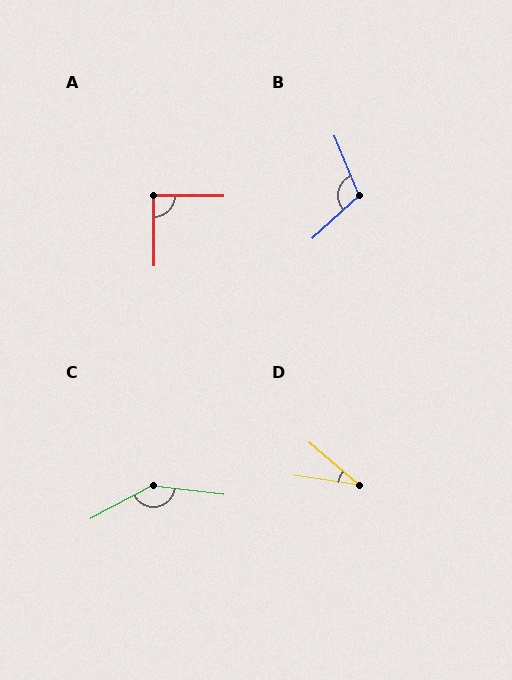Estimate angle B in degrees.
Approximately 110 degrees.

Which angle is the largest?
C, at approximately 145 degrees.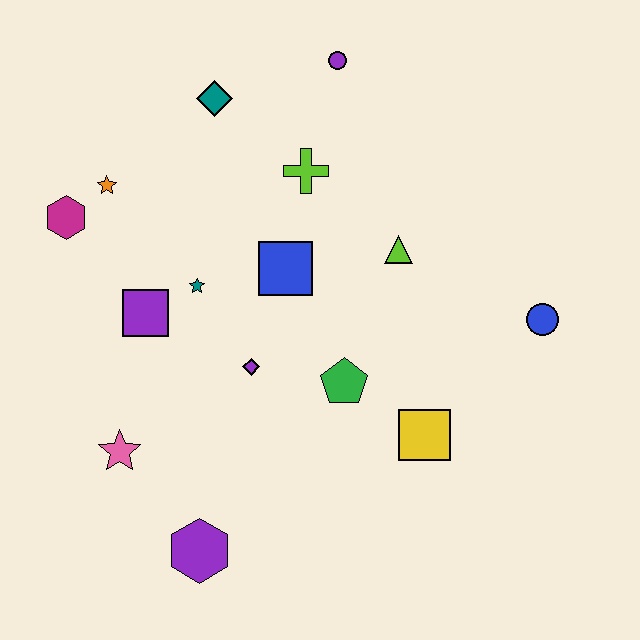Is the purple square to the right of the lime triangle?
No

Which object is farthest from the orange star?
The blue circle is farthest from the orange star.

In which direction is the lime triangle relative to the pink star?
The lime triangle is to the right of the pink star.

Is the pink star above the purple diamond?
No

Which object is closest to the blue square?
The teal star is closest to the blue square.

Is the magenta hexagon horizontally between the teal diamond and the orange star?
No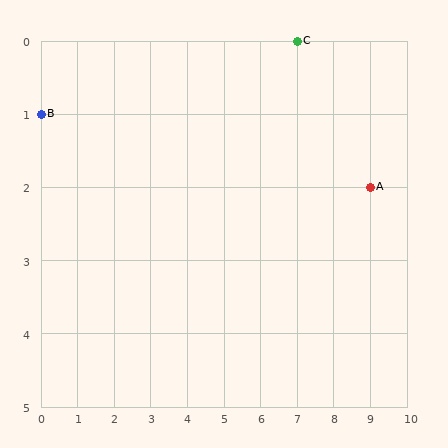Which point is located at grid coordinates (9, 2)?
Point A is at (9, 2).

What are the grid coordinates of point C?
Point C is at grid coordinates (7, 0).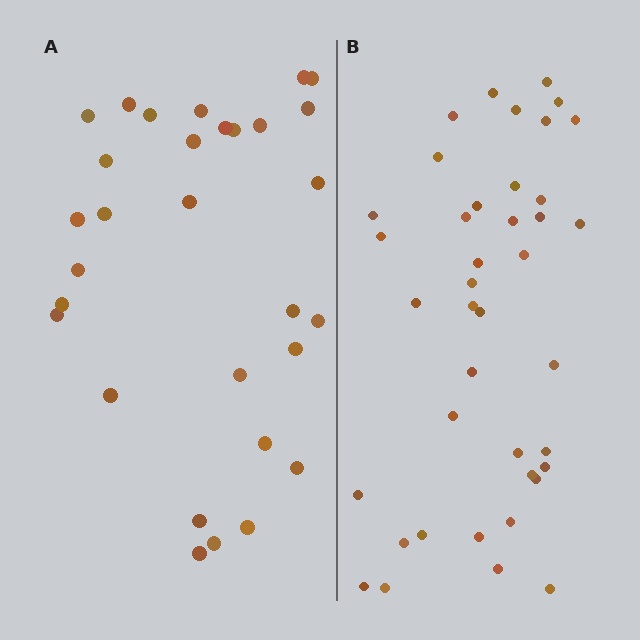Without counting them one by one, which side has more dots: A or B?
Region B (the right region) has more dots.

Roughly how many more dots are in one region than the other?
Region B has roughly 10 or so more dots than region A.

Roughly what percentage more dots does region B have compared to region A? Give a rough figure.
About 35% more.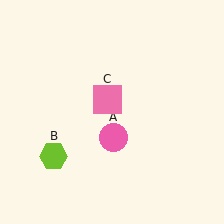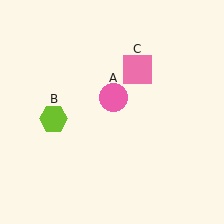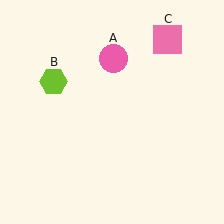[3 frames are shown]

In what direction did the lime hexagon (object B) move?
The lime hexagon (object B) moved up.